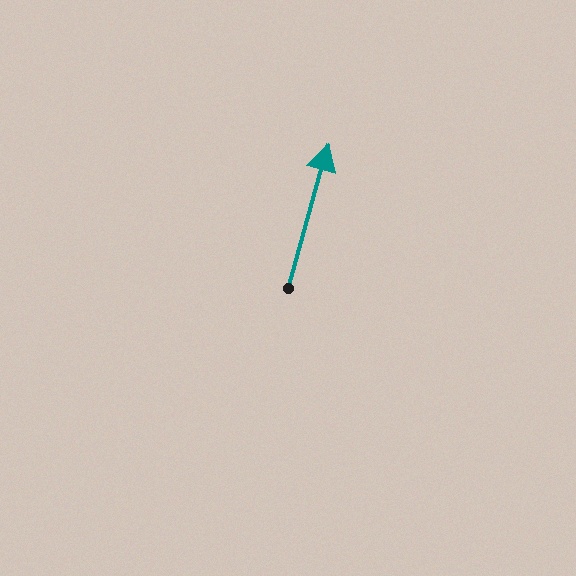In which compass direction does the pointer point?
North.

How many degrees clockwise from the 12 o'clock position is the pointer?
Approximately 16 degrees.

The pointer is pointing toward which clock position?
Roughly 1 o'clock.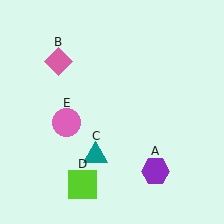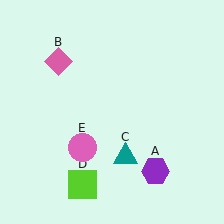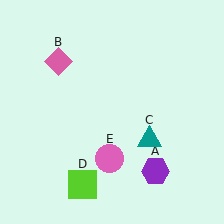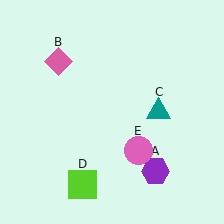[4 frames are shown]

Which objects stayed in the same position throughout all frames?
Purple hexagon (object A) and pink diamond (object B) and lime square (object D) remained stationary.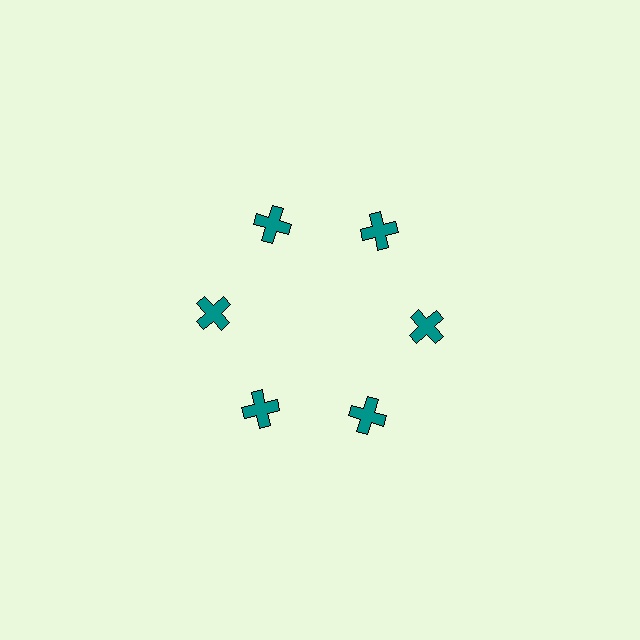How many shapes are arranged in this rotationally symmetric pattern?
There are 6 shapes, arranged in 6 groups of 1.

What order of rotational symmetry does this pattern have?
This pattern has 6-fold rotational symmetry.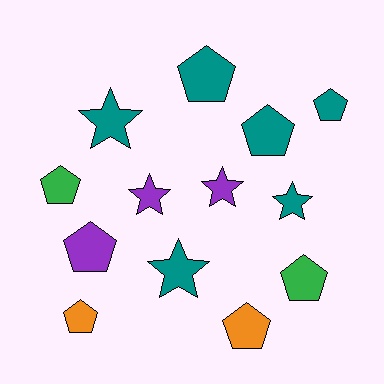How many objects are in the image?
There are 13 objects.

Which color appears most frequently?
Teal, with 6 objects.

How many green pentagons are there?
There are 2 green pentagons.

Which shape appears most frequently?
Pentagon, with 8 objects.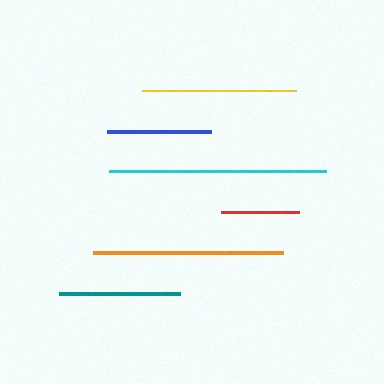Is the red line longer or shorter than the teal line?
The teal line is longer than the red line.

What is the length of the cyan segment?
The cyan segment is approximately 217 pixels long.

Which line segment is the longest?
The cyan line is the longest at approximately 217 pixels.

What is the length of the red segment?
The red segment is approximately 77 pixels long.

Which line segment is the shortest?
The red line is the shortest at approximately 77 pixels.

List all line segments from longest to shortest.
From longest to shortest: cyan, orange, yellow, teal, blue, red.